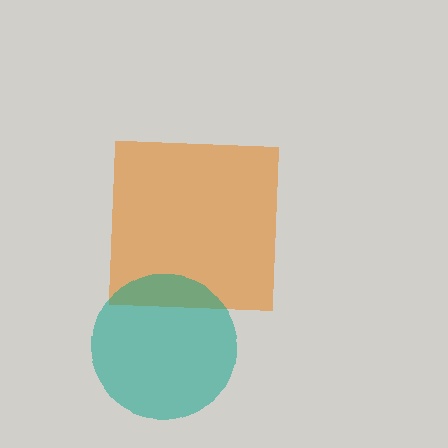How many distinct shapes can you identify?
There are 2 distinct shapes: an orange square, a teal circle.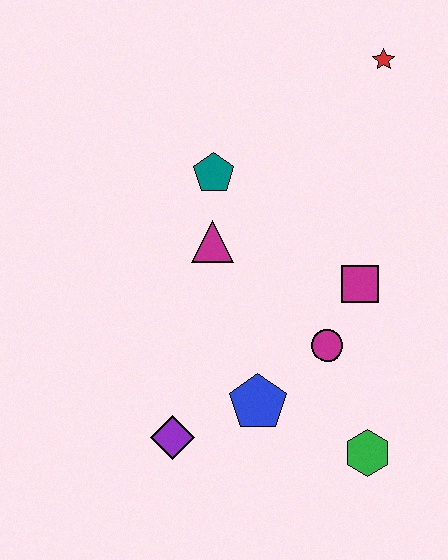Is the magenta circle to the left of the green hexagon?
Yes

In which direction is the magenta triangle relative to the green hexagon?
The magenta triangle is above the green hexagon.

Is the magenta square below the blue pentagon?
No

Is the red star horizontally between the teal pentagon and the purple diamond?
No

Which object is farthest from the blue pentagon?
The red star is farthest from the blue pentagon.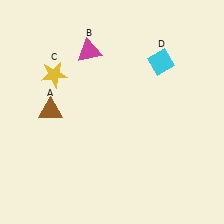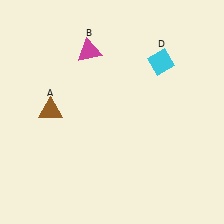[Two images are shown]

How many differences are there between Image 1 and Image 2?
There is 1 difference between the two images.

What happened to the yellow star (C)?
The yellow star (C) was removed in Image 2. It was in the top-left area of Image 1.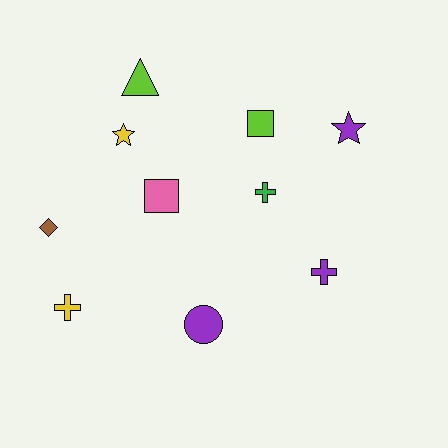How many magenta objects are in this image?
There are no magenta objects.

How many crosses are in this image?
There are 3 crosses.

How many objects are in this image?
There are 10 objects.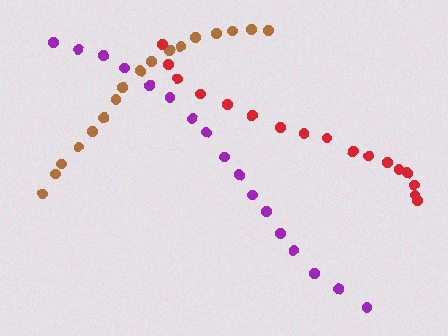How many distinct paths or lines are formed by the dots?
There are 3 distinct paths.